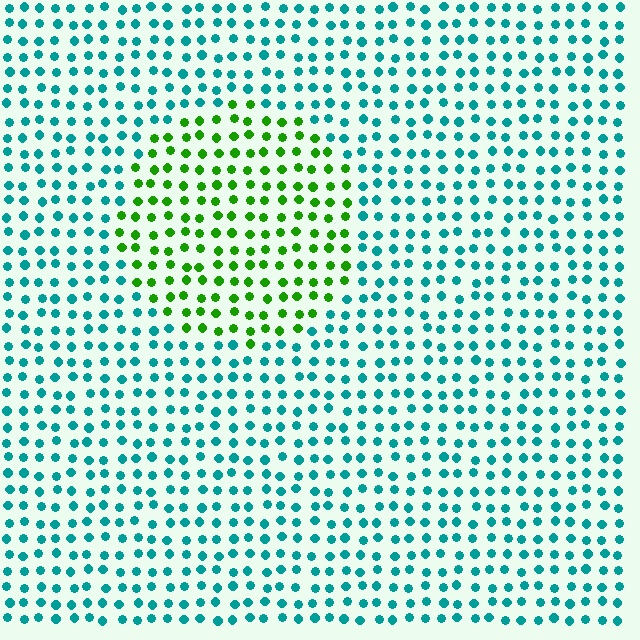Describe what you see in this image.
The image is filled with small teal elements in a uniform arrangement. A circle-shaped region is visible where the elements are tinted to a slightly different hue, forming a subtle color boundary.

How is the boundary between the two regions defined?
The boundary is defined purely by a slight shift in hue (about 66 degrees). Spacing, size, and orientation are identical on both sides.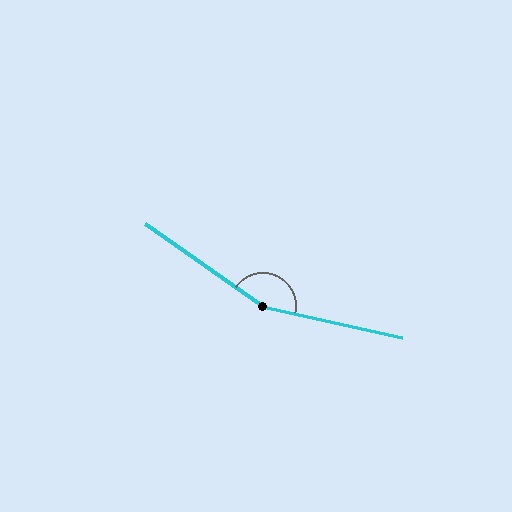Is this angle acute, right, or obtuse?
It is obtuse.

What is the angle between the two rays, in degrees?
Approximately 158 degrees.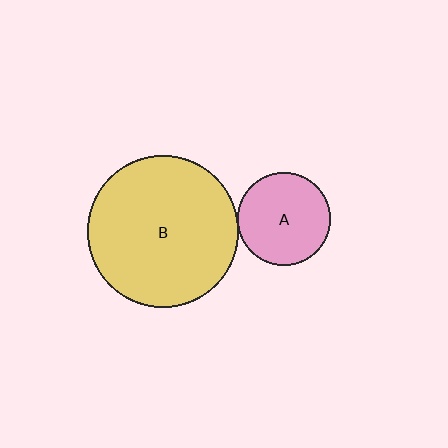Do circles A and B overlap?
Yes.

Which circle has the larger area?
Circle B (yellow).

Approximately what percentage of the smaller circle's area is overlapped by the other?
Approximately 5%.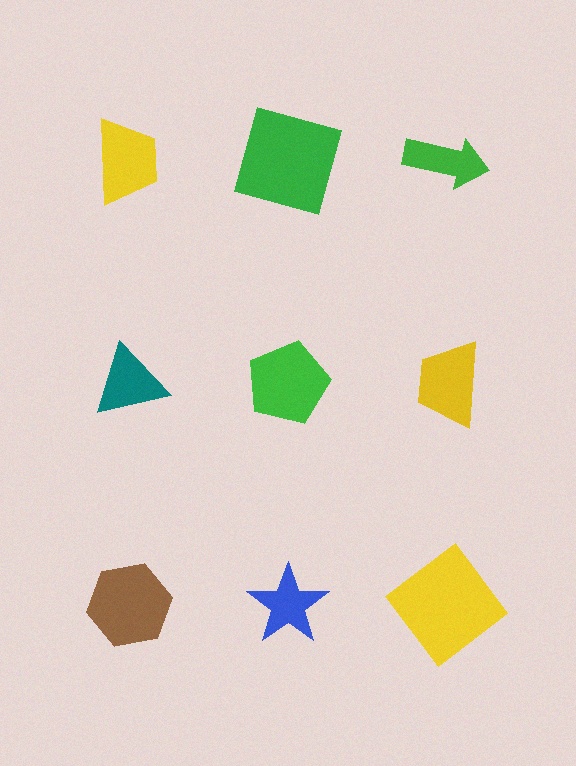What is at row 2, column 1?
A teal triangle.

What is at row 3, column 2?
A blue star.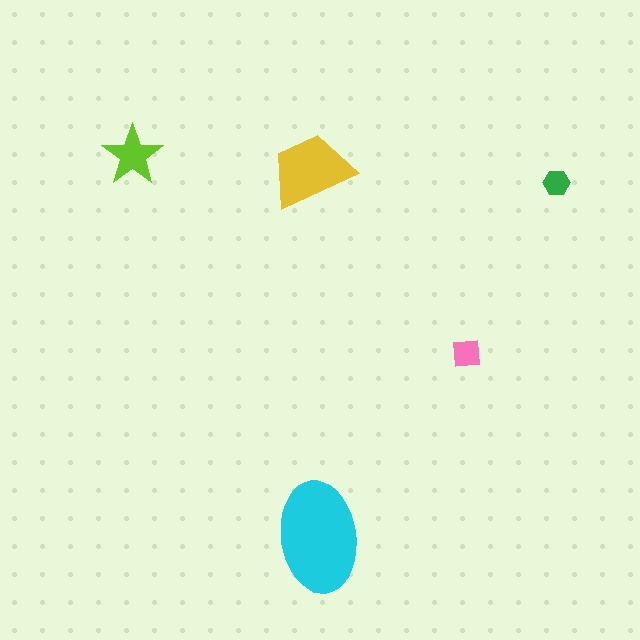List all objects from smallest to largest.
The green hexagon, the pink square, the lime star, the yellow trapezoid, the cyan ellipse.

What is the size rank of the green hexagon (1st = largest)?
5th.